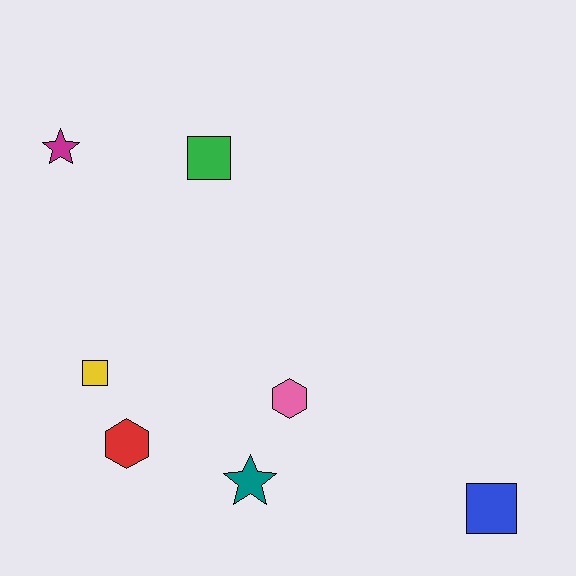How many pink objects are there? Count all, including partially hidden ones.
There is 1 pink object.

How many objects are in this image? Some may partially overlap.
There are 7 objects.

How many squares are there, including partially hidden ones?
There are 3 squares.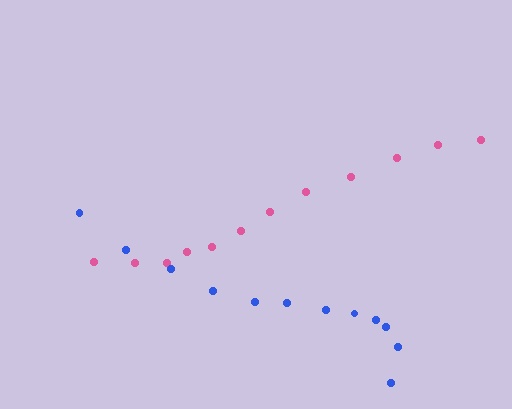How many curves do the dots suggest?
There are 2 distinct paths.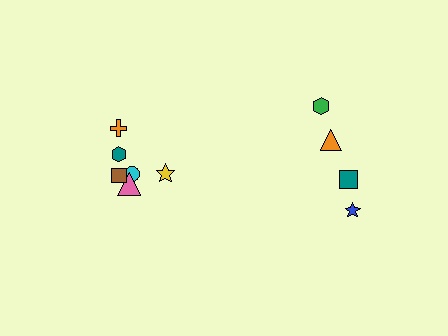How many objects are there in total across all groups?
There are 10 objects.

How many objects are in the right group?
There are 4 objects.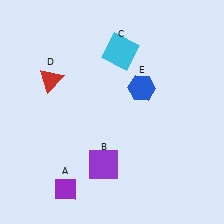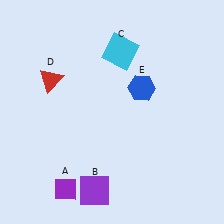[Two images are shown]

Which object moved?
The purple square (B) moved down.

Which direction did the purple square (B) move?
The purple square (B) moved down.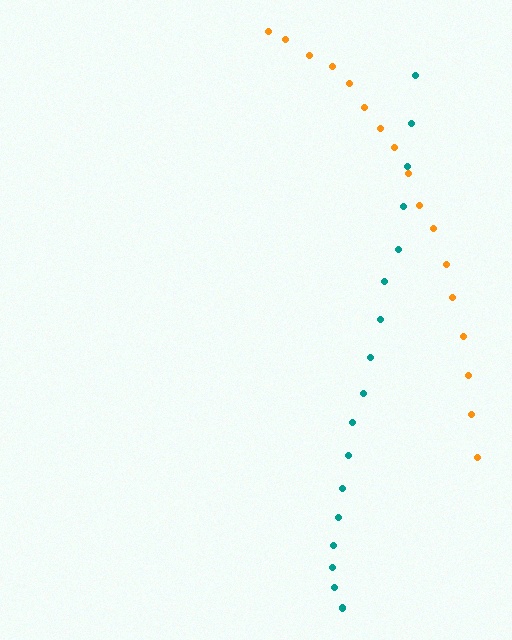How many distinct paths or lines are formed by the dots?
There are 2 distinct paths.